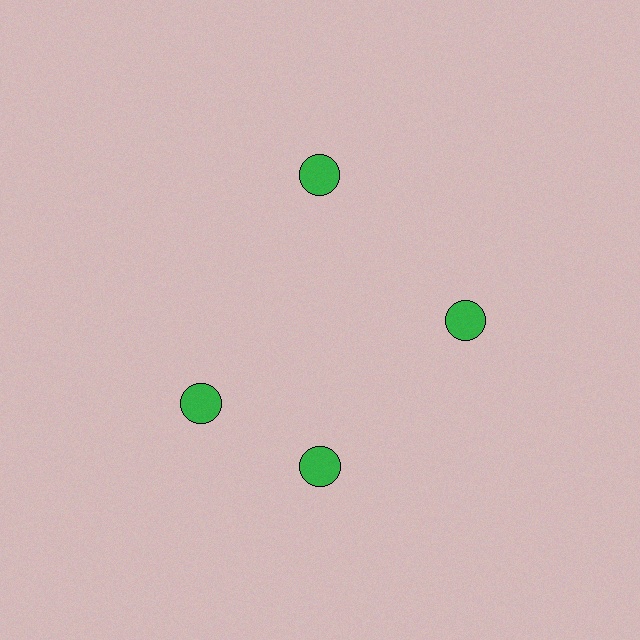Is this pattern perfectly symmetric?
No. The 4 green circles are arranged in a ring, but one element near the 9 o'clock position is rotated out of alignment along the ring, breaking the 4-fold rotational symmetry.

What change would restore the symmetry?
The symmetry would be restored by rotating it back into even spacing with its neighbors so that all 4 circles sit at equal angles and equal distance from the center.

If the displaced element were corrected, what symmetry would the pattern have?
It would have 4-fold rotational symmetry — the pattern would map onto itself every 90 degrees.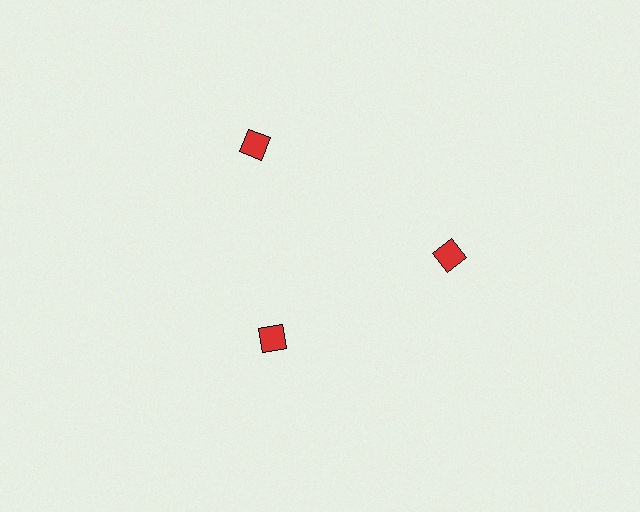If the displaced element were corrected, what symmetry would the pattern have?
It would have 3-fold rotational symmetry — the pattern would map onto itself every 120 degrees.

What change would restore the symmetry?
The symmetry would be restored by moving it outward, back onto the ring so that all 3 diamonds sit at equal angles and equal distance from the center.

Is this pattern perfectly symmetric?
No. The 3 red diamonds are arranged in a ring, but one element near the 7 o'clock position is pulled inward toward the center, breaking the 3-fold rotational symmetry.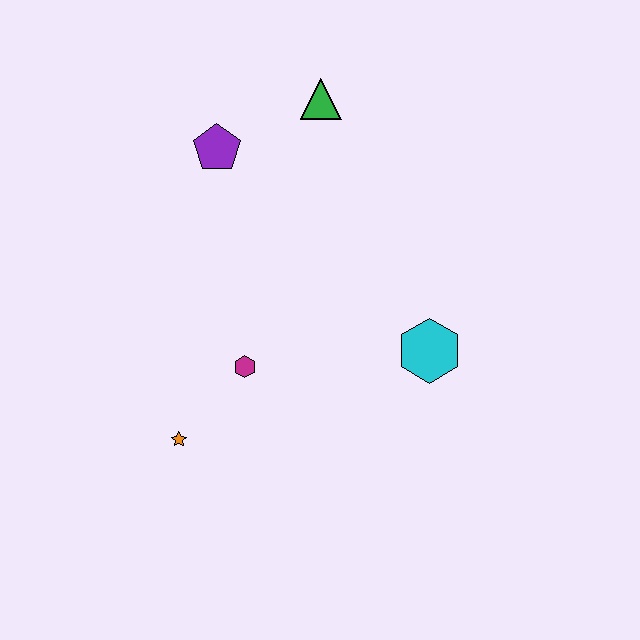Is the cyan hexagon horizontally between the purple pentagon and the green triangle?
No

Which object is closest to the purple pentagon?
The green triangle is closest to the purple pentagon.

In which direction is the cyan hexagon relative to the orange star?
The cyan hexagon is to the right of the orange star.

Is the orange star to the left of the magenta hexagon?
Yes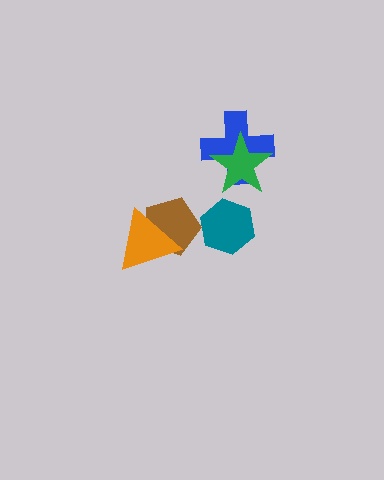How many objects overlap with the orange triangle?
1 object overlaps with the orange triangle.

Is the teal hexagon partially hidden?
No, no other shape covers it.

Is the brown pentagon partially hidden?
Yes, it is partially covered by another shape.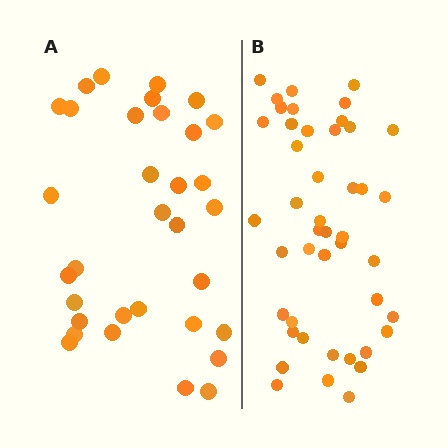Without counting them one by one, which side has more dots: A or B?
Region B (the right region) has more dots.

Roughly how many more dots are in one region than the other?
Region B has roughly 12 or so more dots than region A.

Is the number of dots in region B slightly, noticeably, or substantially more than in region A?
Region B has noticeably more, but not dramatically so. The ratio is roughly 1.4 to 1.